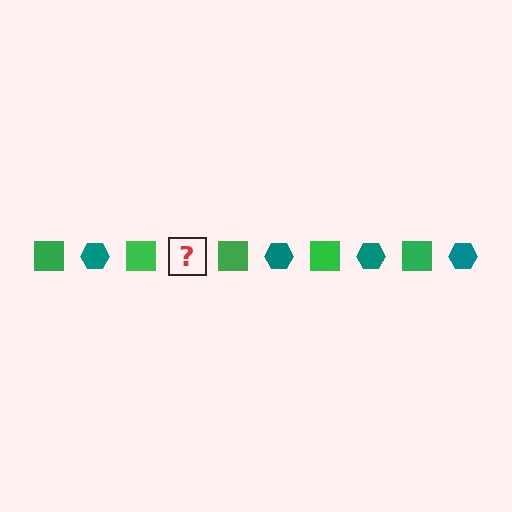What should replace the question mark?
The question mark should be replaced with a teal hexagon.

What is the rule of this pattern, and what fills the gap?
The rule is that the pattern alternates between green square and teal hexagon. The gap should be filled with a teal hexagon.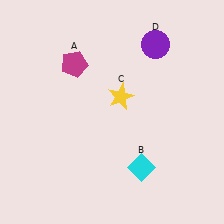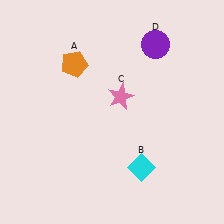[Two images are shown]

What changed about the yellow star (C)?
In Image 1, C is yellow. In Image 2, it changed to pink.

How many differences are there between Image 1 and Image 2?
There are 2 differences between the two images.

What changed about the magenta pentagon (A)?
In Image 1, A is magenta. In Image 2, it changed to orange.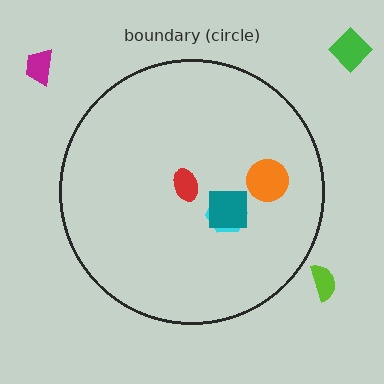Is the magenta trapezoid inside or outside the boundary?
Outside.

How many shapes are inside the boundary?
4 inside, 3 outside.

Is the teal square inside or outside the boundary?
Inside.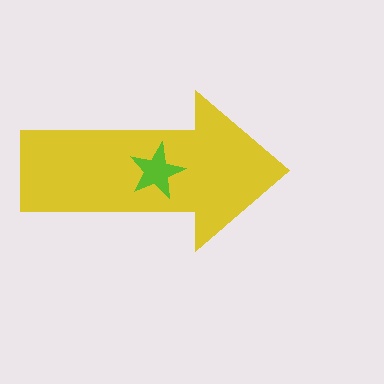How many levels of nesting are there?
2.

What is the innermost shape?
The lime star.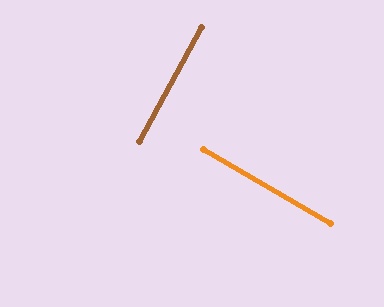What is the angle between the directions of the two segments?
Approximately 88 degrees.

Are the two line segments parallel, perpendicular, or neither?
Perpendicular — they meet at approximately 88°.